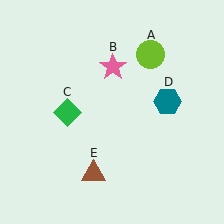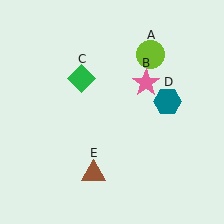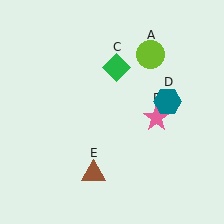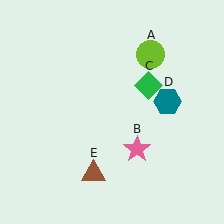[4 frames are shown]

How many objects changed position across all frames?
2 objects changed position: pink star (object B), green diamond (object C).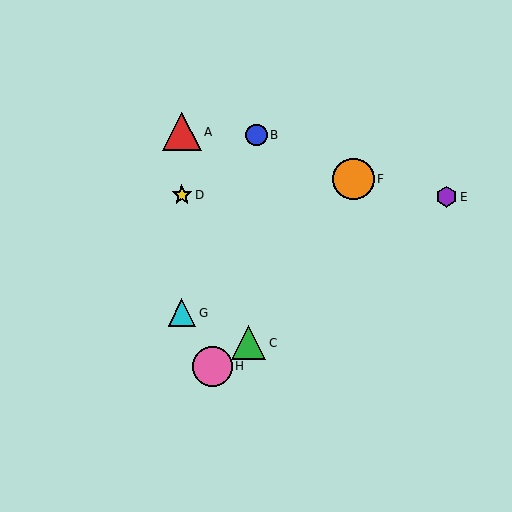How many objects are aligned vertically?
3 objects (A, D, G) are aligned vertically.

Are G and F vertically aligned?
No, G is at x≈182 and F is at x≈353.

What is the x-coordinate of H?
Object H is at x≈212.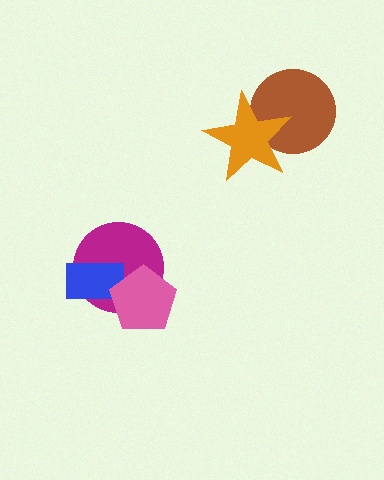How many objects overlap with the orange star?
1 object overlaps with the orange star.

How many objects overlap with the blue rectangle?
2 objects overlap with the blue rectangle.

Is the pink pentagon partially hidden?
No, no other shape covers it.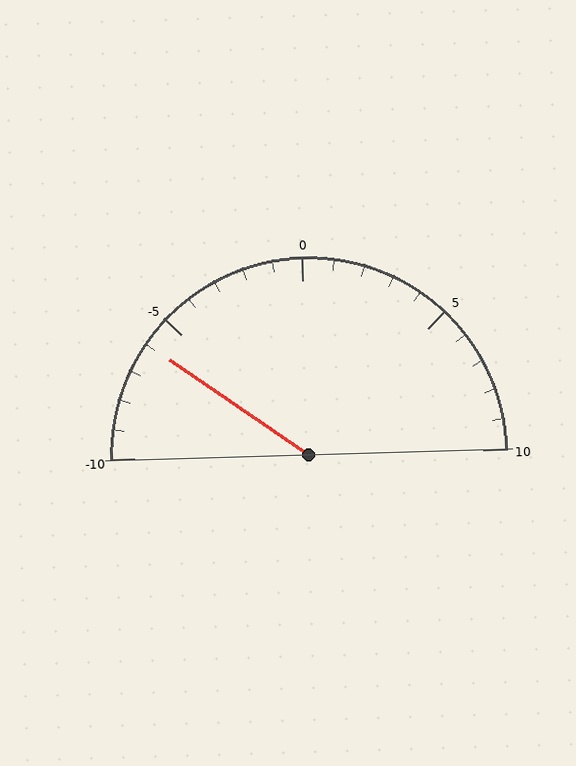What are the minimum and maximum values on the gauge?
The gauge ranges from -10 to 10.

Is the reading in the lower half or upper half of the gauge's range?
The reading is in the lower half of the range (-10 to 10).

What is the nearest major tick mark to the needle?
The nearest major tick mark is -5.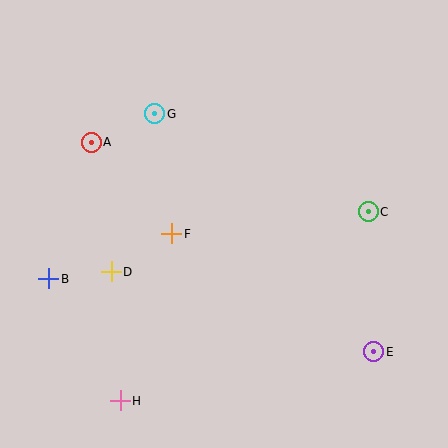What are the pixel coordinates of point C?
Point C is at (368, 212).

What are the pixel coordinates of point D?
Point D is at (111, 272).